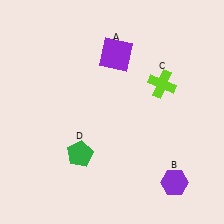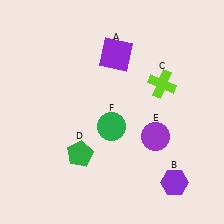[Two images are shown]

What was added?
A purple circle (E), a green circle (F) were added in Image 2.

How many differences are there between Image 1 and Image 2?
There are 2 differences between the two images.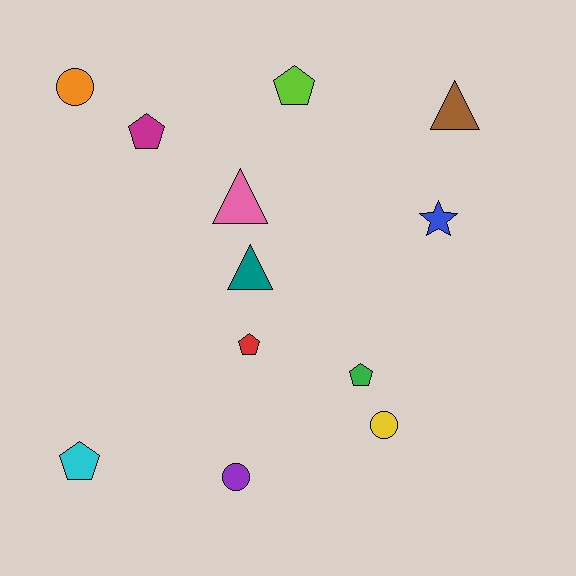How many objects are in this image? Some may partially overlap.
There are 12 objects.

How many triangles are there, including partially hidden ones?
There are 3 triangles.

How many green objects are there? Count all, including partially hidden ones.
There is 1 green object.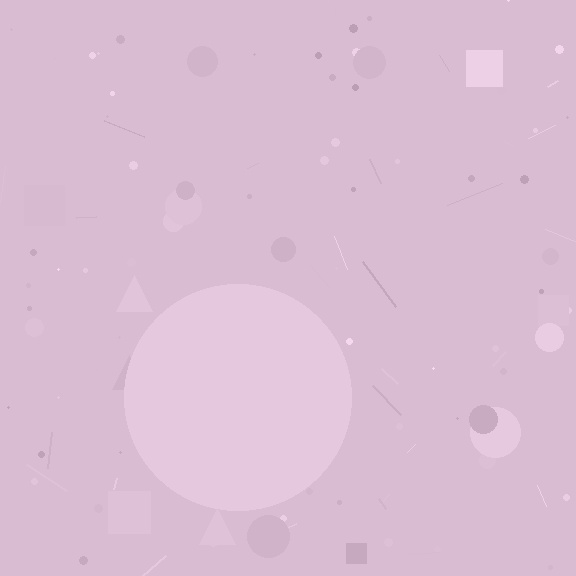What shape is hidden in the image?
A circle is hidden in the image.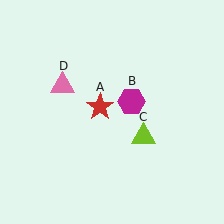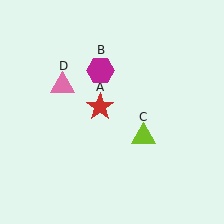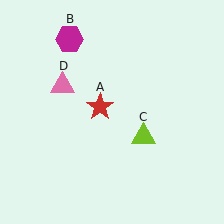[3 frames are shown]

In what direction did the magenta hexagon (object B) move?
The magenta hexagon (object B) moved up and to the left.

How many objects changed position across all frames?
1 object changed position: magenta hexagon (object B).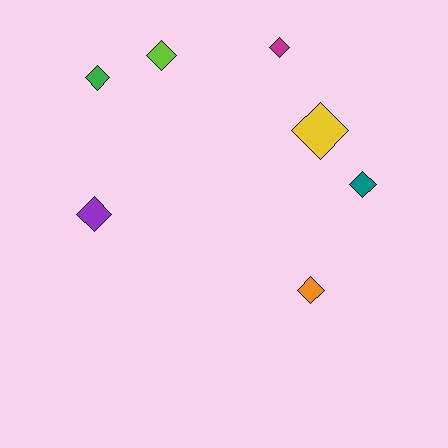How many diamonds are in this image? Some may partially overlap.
There are 7 diamonds.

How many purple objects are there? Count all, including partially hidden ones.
There is 1 purple object.